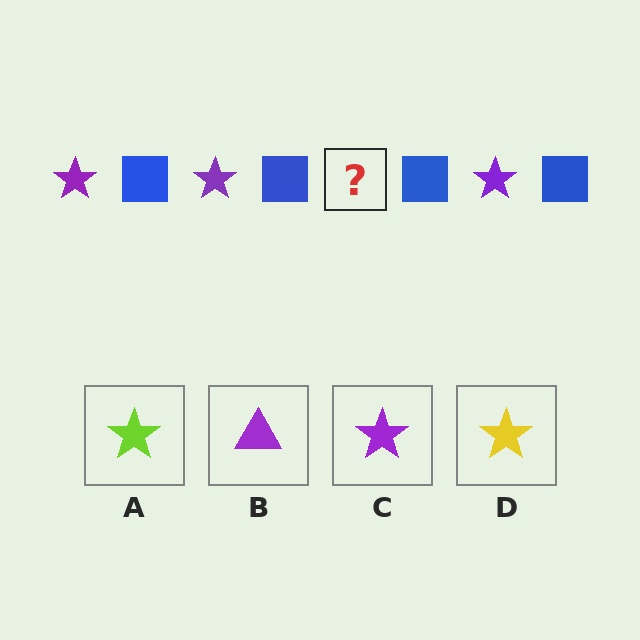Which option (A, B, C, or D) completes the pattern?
C.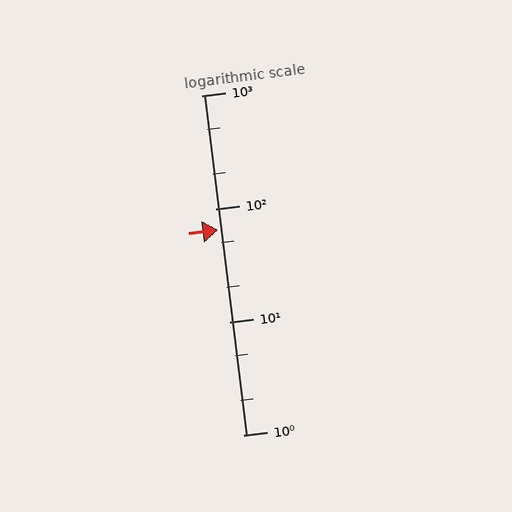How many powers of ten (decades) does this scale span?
The scale spans 3 decades, from 1 to 1000.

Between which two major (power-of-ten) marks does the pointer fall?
The pointer is between 10 and 100.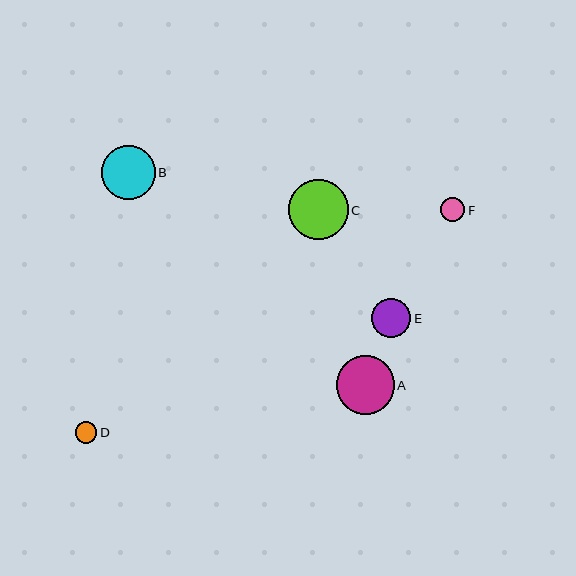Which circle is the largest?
Circle C is the largest with a size of approximately 60 pixels.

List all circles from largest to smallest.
From largest to smallest: C, A, B, E, F, D.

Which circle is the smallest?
Circle D is the smallest with a size of approximately 22 pixels.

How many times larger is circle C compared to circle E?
Circle C is approximately 1.6 times the size of circle E.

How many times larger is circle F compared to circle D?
Circle F is approximately 1.1 times the size of circle D.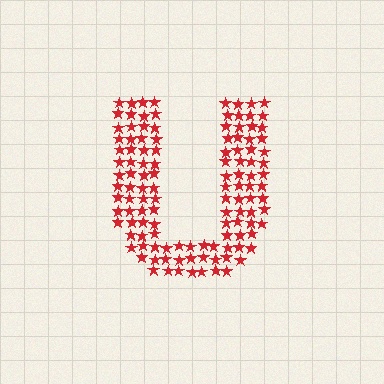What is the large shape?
The large shape is the letter U.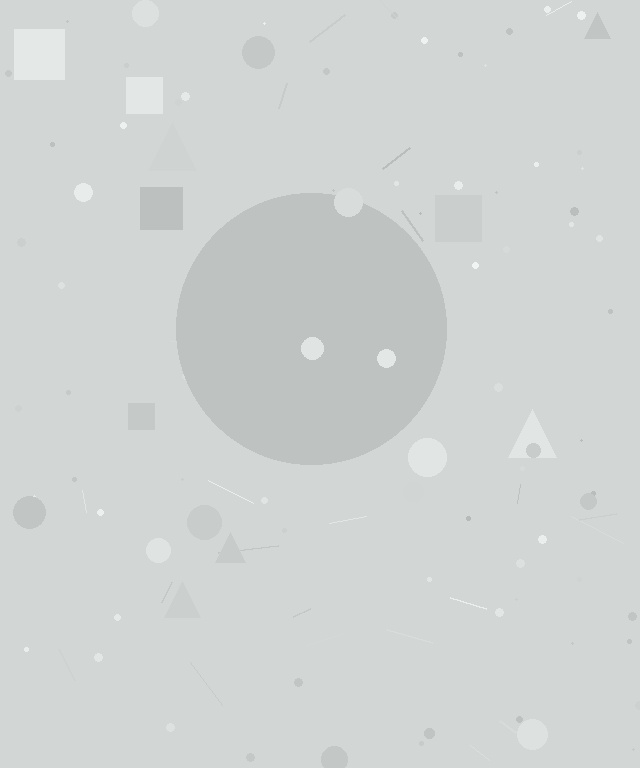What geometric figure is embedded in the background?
A circle is embedded in the background.